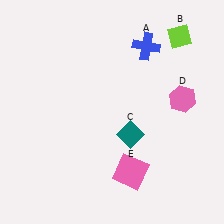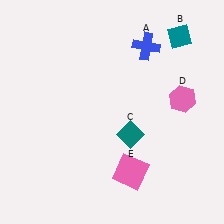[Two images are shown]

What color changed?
The diamond (B) changed from lime in Image 1 to teal in Image 2.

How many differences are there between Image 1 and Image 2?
There is 1 difference between the two images.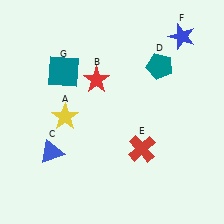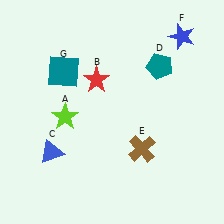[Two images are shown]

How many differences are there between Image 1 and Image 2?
There are 2 differences between the two images.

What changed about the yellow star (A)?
In Image 1, A is yellow. In Image 2, it changed to lime.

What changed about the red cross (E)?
In Image 1, E is red. In Image 2, it changed to brown.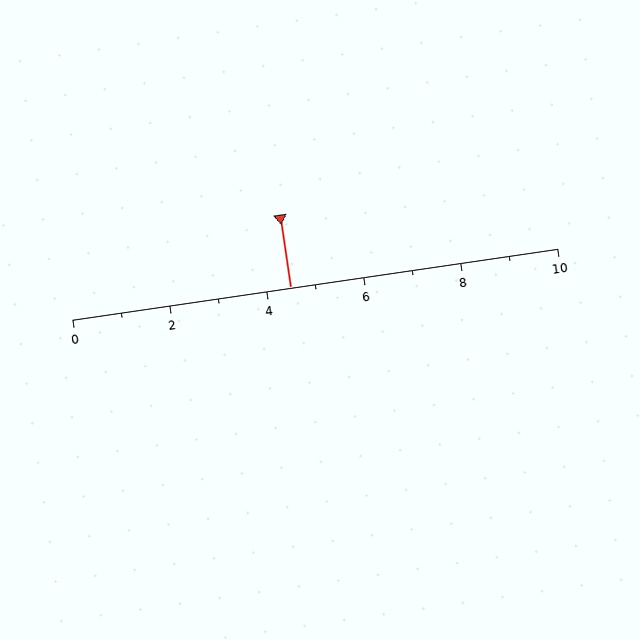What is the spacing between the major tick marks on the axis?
The major ticks are spaced 2 apart.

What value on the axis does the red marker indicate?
The marker indicates approximately 4.5.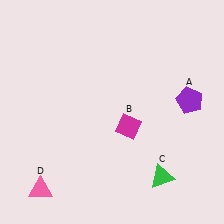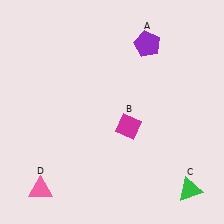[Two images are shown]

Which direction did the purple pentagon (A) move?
The purple pentagon (A) moved up.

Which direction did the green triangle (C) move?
The green triangle (C) moved right.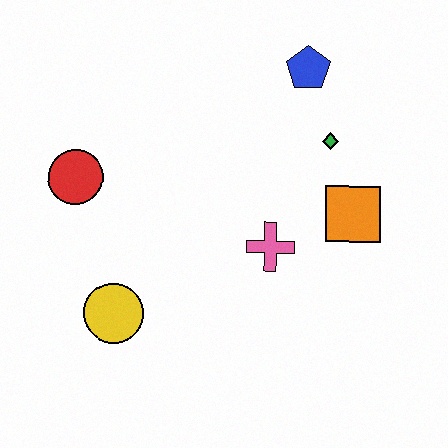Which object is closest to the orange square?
The green diamond is closest to the orange square.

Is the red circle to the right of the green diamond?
No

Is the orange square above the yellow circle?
Yes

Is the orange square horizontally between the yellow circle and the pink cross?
No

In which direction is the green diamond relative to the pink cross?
The green diamond is above the pink cross.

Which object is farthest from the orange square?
The red circle is farthest from the orange square.